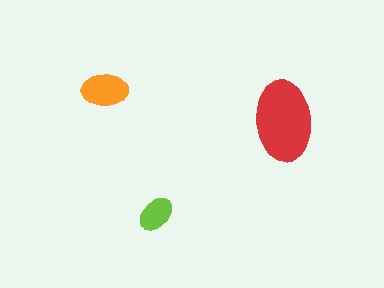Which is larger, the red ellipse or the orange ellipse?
The red one.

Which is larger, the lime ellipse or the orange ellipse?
The orange one.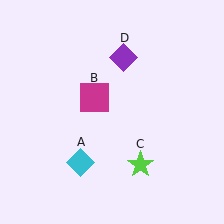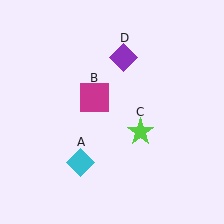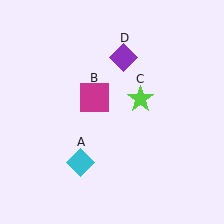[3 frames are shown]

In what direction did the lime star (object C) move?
The lime star (object C) moved up.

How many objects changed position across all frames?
1 object changed position: lime star (object C).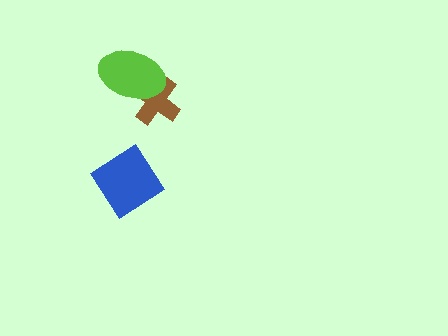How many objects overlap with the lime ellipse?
1 object overlaps with the lime ellipse.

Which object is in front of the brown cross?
The lime ellipse is in front of the brown cross.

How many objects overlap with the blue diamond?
0 objects overlap with the blue diamond.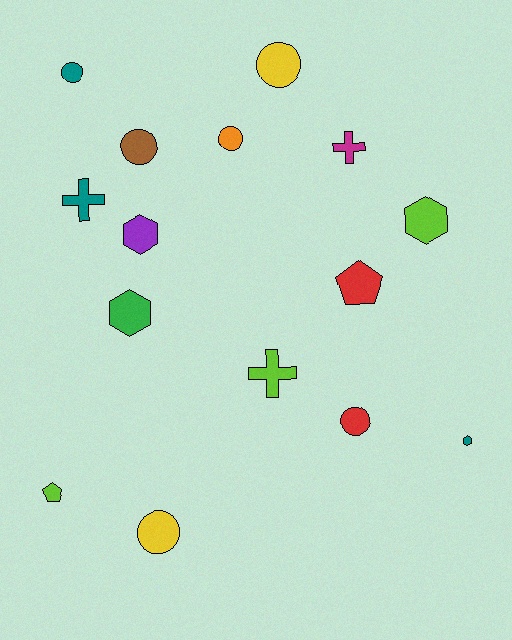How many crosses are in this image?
There are 3 crosses.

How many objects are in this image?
There are 15 objects.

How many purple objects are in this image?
There is 1 purple object.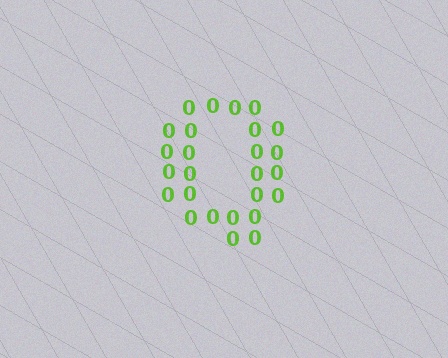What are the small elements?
The small elements are digit 0's.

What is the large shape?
The large shape is the letter Q.